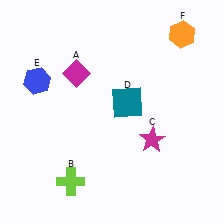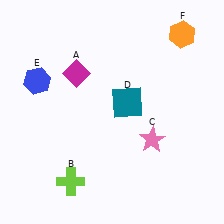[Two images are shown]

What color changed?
The star (C) changed from magenta in Image 1 to pink in Image 2.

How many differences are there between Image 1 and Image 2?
There is 1 difference between the two images.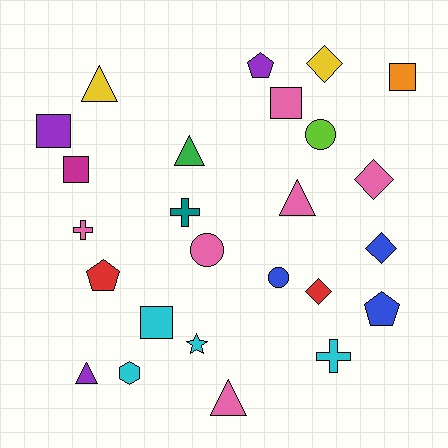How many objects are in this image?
There are 25 objects.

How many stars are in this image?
There is 1 star.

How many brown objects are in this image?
There are no brown objects.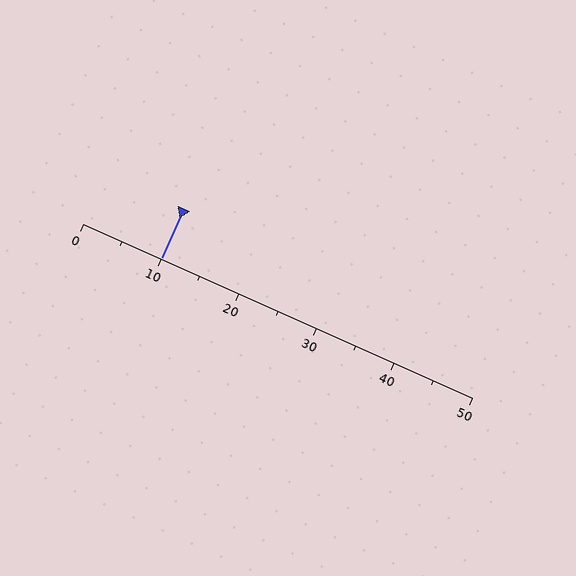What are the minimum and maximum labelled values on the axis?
The axis runs from 0 to 50.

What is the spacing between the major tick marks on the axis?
The major ticks are spaced 10 apart.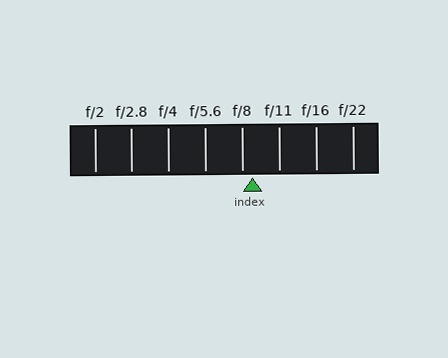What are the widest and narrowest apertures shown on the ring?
The widest aperture shown is f/2 and the narrowest is f/22.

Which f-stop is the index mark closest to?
The index mark is closest to f/8.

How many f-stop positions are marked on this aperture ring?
There are 8 f-stop positions marked.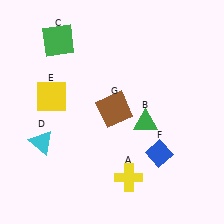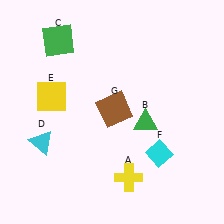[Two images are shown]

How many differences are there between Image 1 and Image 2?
There is 1 difference between the two images.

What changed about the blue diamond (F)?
In Image 1, F is blue. In Image 2, it changed to cyan.